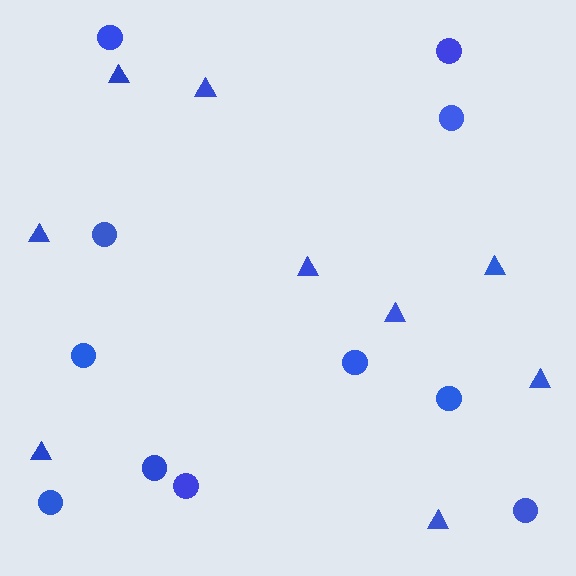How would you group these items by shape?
There are 2 groups: one group of triangles (9) and one group of circles (11).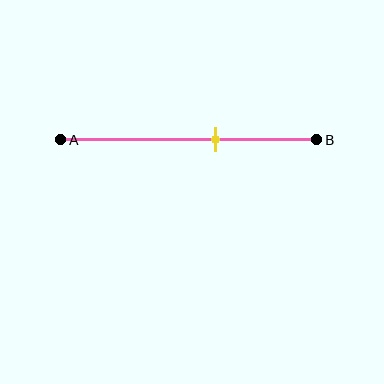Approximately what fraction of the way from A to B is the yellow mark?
The yellow mark is approximately 60% of the way from A to B.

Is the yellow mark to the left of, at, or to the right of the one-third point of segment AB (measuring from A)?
The yellow mark is to the right of the one-third point of segment AB.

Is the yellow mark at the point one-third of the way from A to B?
No, the mark is at about 60% from A, not at the 33% one-third point.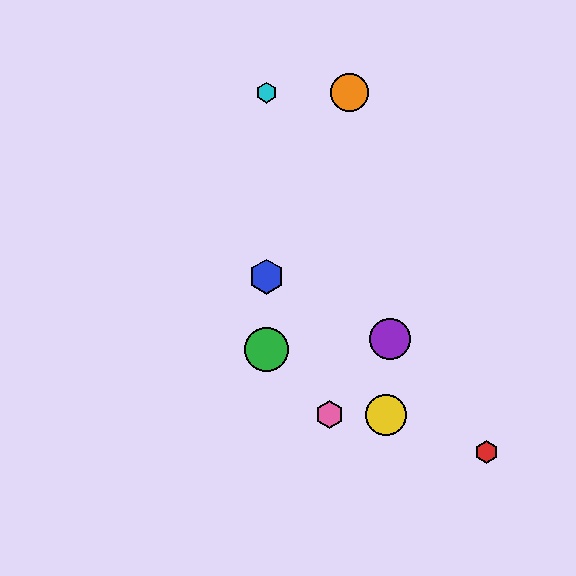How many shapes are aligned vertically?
3 shapes (the blue hexagon, the green circle, the cyan hexagon) are aligned vertically.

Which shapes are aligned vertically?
The blue hexagon, the green circle, the cyan hexagon are aligned vertically.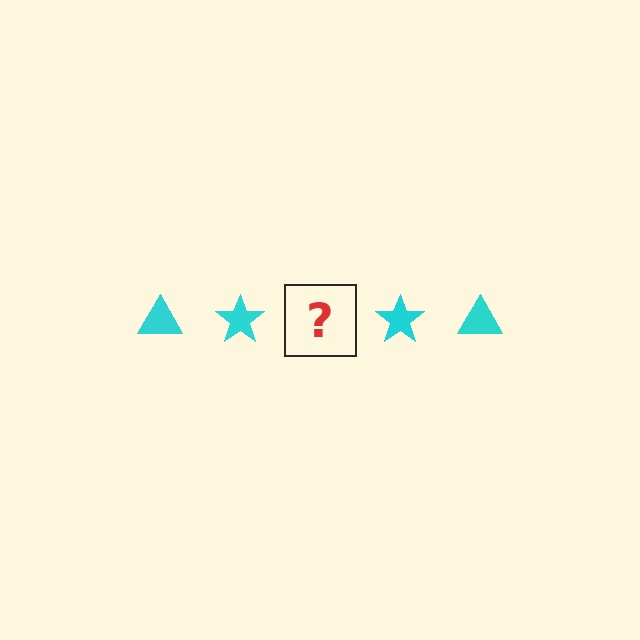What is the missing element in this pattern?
The missing element is a cyan triangle.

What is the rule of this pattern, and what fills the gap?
The rule is that the pattern cycles through triangle, star shapes in cyan. The gap should be filled with a cyan triangle.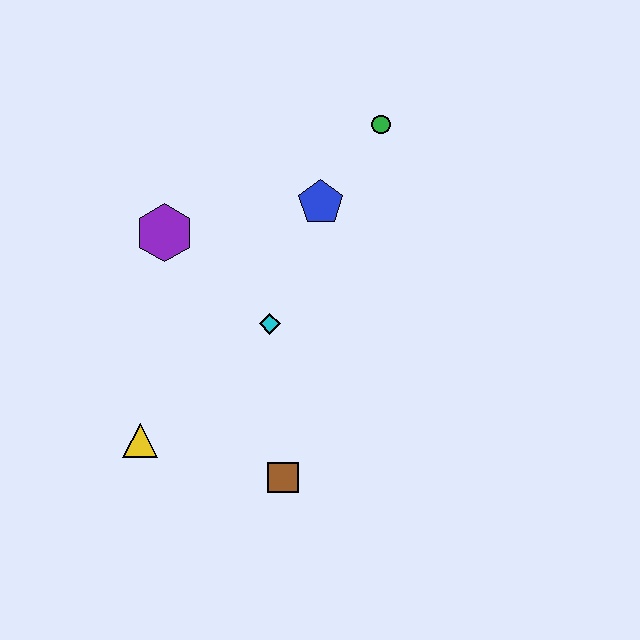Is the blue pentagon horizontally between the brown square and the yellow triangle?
No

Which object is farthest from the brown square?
The green circle is farthest from the brown square.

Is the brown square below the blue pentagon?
Yes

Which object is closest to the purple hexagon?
The cyan diamond is closest to the purple hexagon.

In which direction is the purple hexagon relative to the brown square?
The purple hexagon is above the brown square.